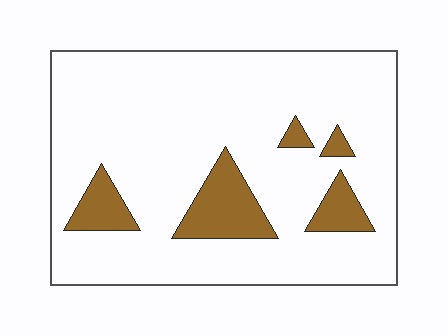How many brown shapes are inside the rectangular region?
5.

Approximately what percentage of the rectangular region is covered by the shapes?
Approximately 15%.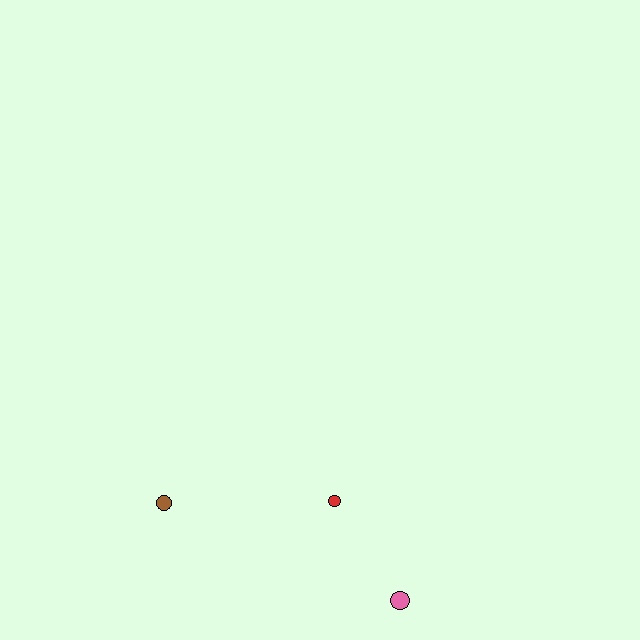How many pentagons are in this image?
There are no pentagons.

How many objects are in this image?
There are 3 objects.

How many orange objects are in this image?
There are no orange objects.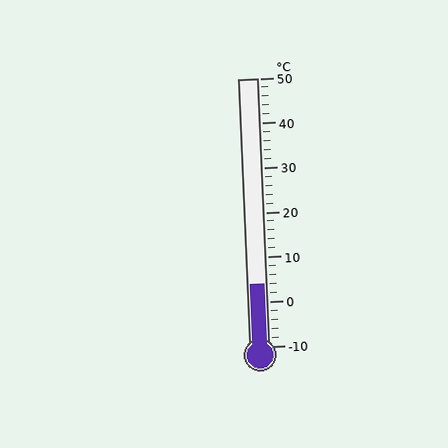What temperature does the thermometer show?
The thermometer shows approximately 4°C.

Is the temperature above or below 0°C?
The temperature is above 0°C.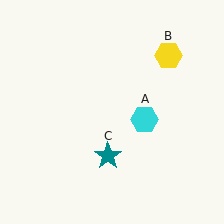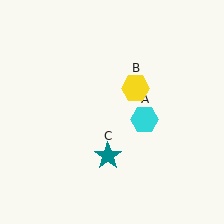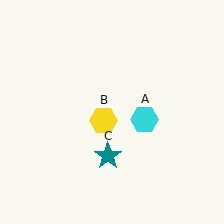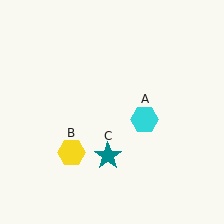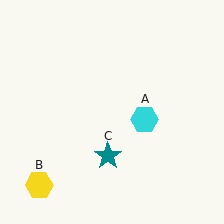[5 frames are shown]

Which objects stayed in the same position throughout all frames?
Cyan hexagon (object A) and teal star (object C) remained stationary.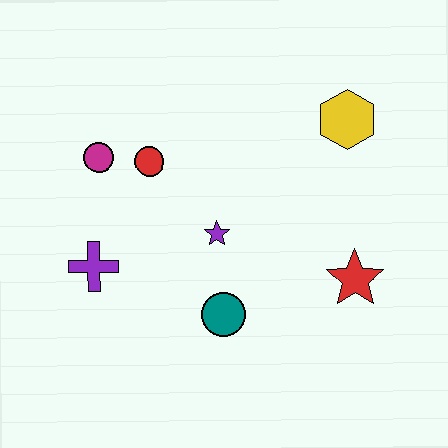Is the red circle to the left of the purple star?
Yes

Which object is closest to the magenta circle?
The red circle is closest to the magenta circle.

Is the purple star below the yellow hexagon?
Yes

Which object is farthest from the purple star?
The yellow hexagon is farthest from the purple star.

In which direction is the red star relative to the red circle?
The red star is to the right of the red circle.